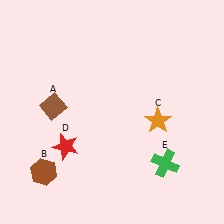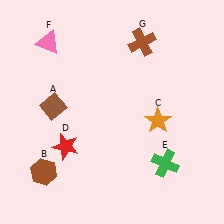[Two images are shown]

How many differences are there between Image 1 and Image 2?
There are 2 differences between the two images.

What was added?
A pink triangle (F), a brown cross (G) were added in Image 2.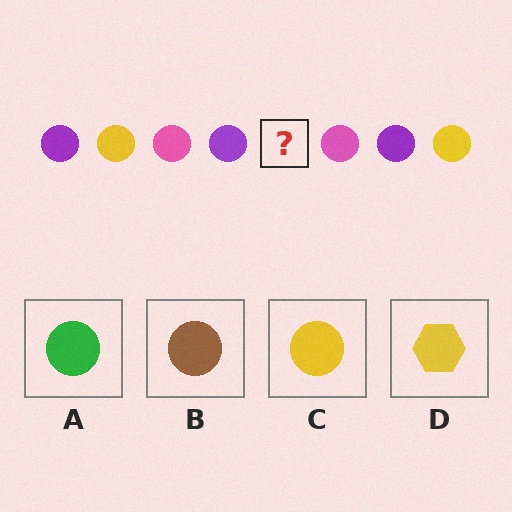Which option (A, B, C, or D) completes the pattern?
C.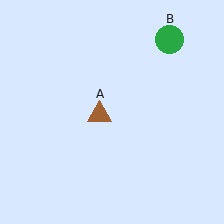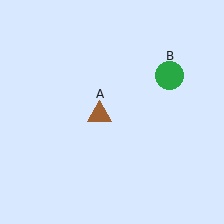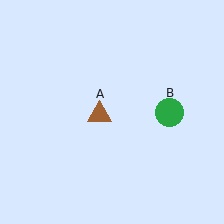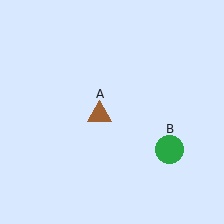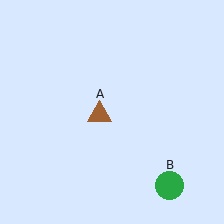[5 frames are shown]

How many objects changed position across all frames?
1 object changed position: green circle (object B).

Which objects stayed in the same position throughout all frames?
Brown triangle (object A) remained stationary.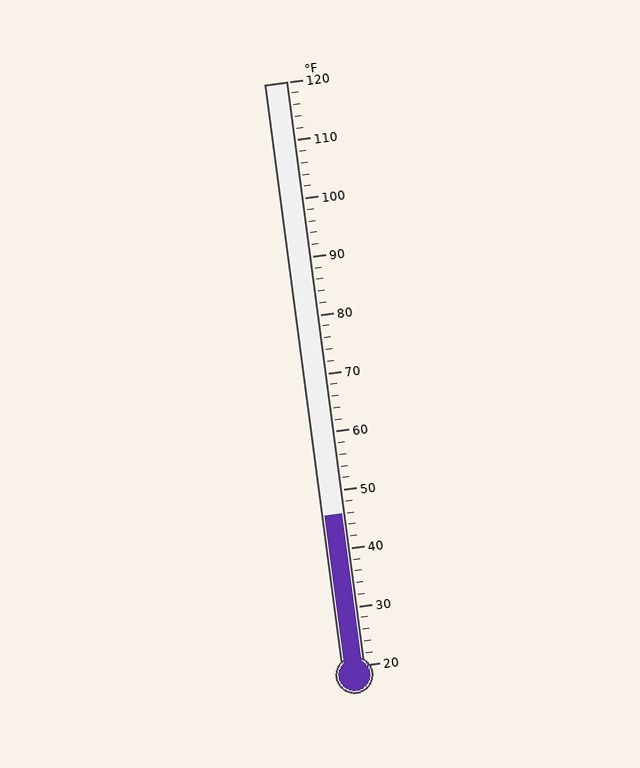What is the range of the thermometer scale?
The thermometer scale ranges from 20°F to 120°F.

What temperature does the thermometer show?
The thermometer shows approximately 46°F.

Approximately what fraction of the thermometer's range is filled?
The thermometer is filled to approximately 25% of its range.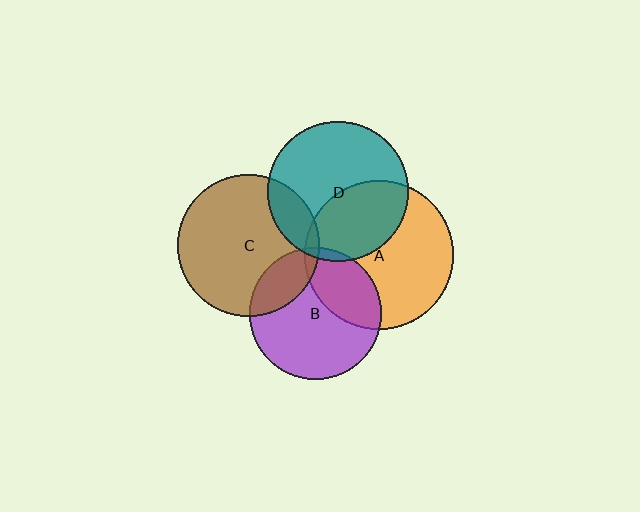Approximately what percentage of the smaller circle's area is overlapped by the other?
Approximately 5%.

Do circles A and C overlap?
Yes.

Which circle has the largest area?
Circle A (orange).